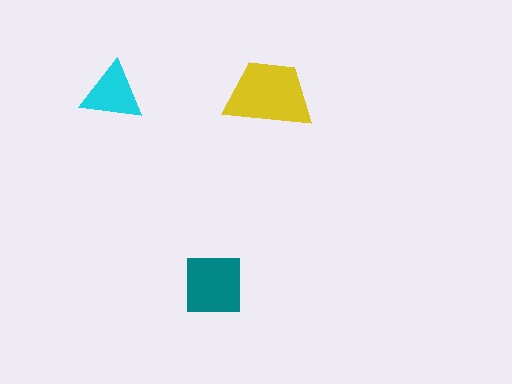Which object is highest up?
The yellow trapezoid is topmost.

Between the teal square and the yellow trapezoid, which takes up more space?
The yellow trapezoid.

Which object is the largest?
The yellow trapezoid.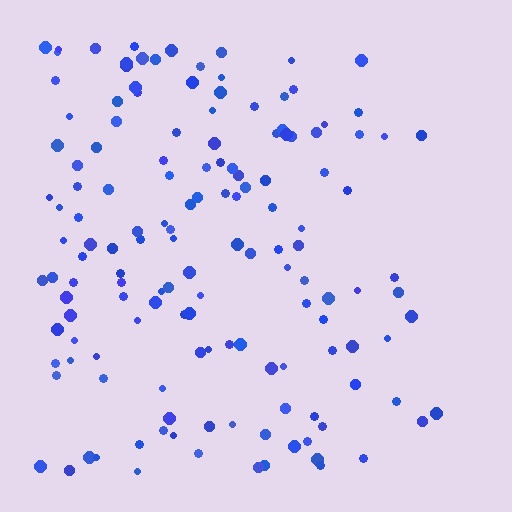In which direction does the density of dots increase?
From right to left, with the left side densest.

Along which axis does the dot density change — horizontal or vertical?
Horizontal.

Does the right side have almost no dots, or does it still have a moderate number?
Still a moderate number, just noticeably fewer than the left.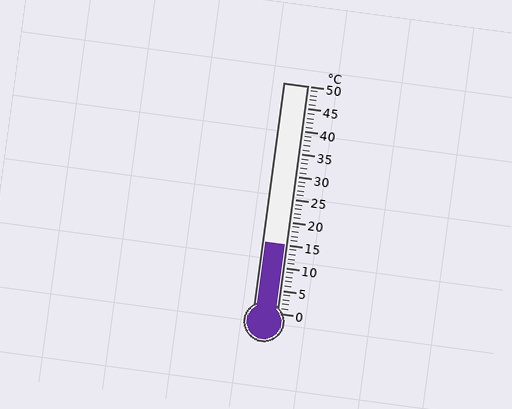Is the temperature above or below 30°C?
The temperature is below 30°C.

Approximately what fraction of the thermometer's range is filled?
The thermometer is filled to approximately 30% of its range.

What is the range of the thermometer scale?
The thermometer scale ranges from 0°C to 50°C.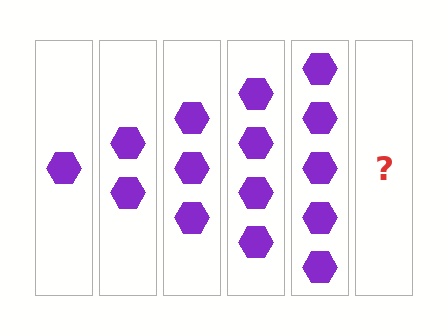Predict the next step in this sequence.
The next step is 6 hexagons.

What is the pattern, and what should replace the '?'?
The pattern is that each step adds one more hexagon. The '?' should be 6 hexagons.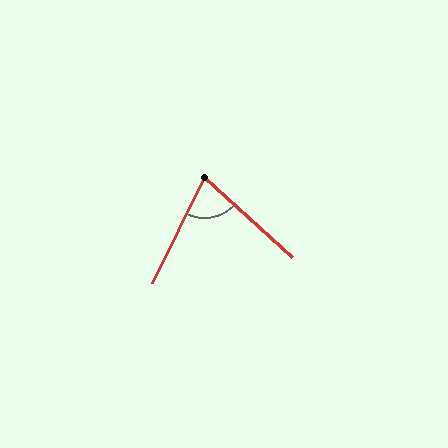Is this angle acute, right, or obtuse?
It is acute.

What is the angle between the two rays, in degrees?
Approximately 74 degrees.